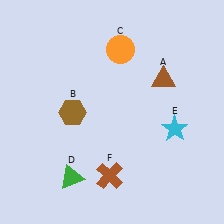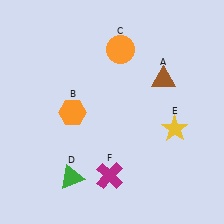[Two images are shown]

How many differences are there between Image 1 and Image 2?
There are 3 differences between the two images.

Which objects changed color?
B changed from brown to orange. E changed from cyan to yellow. F changed from brown to magenta.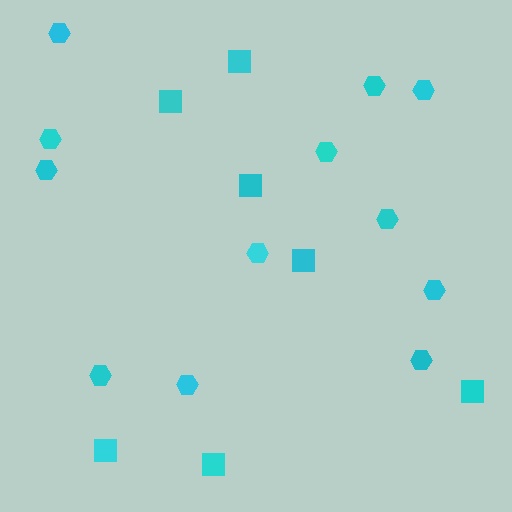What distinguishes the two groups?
There are 2 groups: one group of hexagons (12) and one group of squares (7).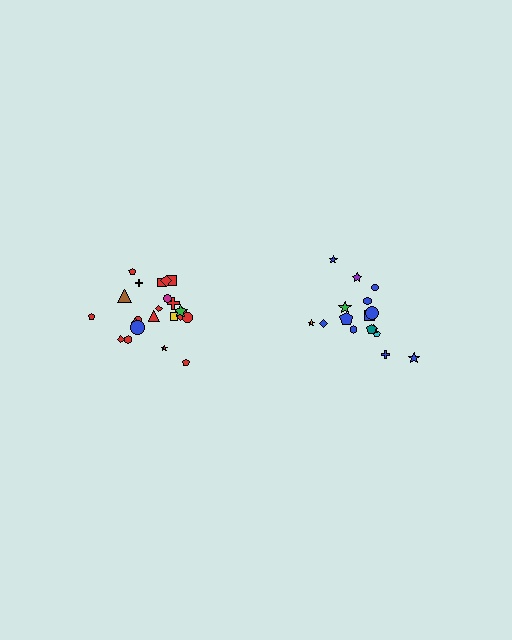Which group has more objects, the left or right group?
The left group.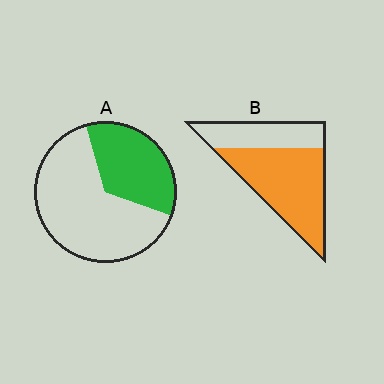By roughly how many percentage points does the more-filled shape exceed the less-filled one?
By roughly 30 percentage points (B over A).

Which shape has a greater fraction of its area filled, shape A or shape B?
Shape B.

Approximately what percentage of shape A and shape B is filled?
A is approximately 35% and B is approximately 65%.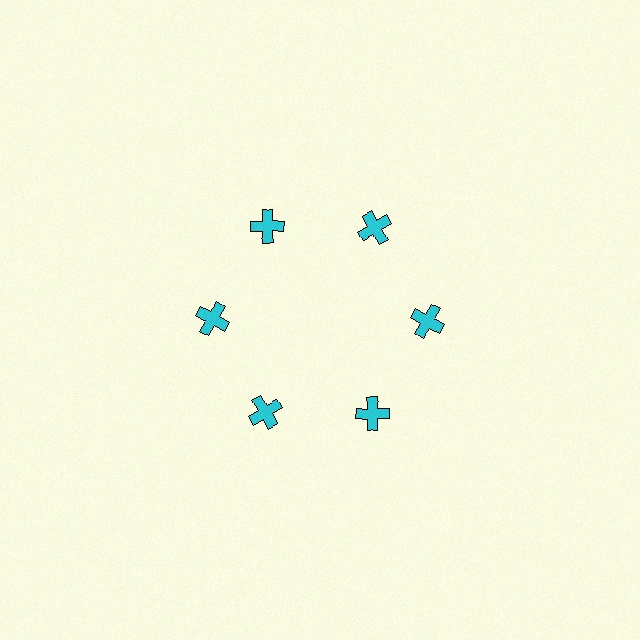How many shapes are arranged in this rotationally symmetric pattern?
There are 6 shapes, arranged in 6 groups of 1.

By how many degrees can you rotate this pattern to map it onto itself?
The pattern maps onto itself every 60 degrees of rotation.